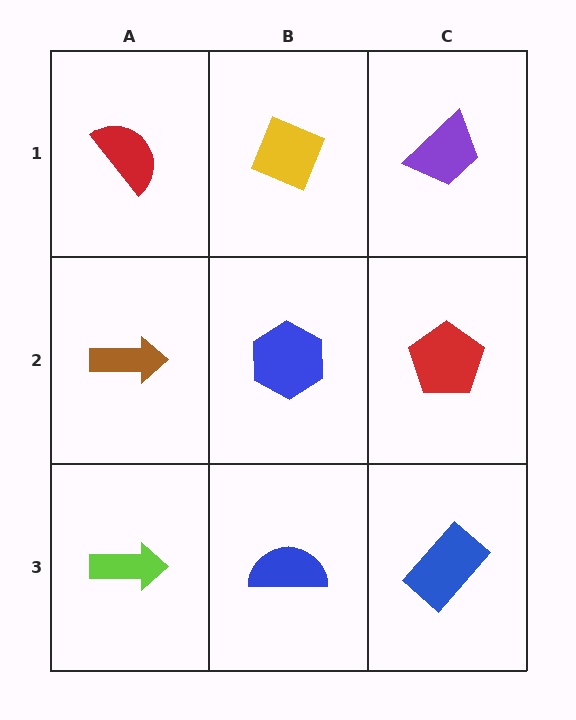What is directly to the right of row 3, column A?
A blue semicircle.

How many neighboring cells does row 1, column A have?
2.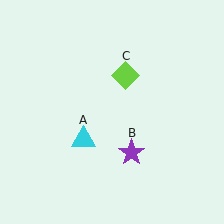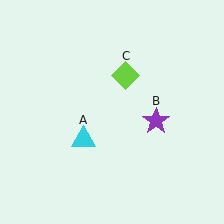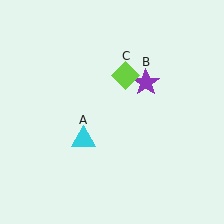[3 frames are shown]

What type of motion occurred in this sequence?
The purple star (object B) rotated counterclockwise around the center of the scene.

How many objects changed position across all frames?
1 object changed position: purple star (object B).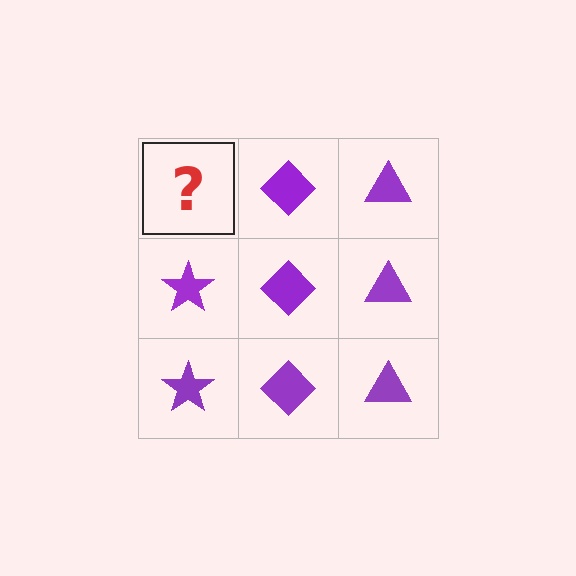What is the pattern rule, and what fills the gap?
The rule is that each column has a consistent shape. The gap should be filled with a purple star.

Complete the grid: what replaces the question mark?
The question mark should be replaced with a purple star.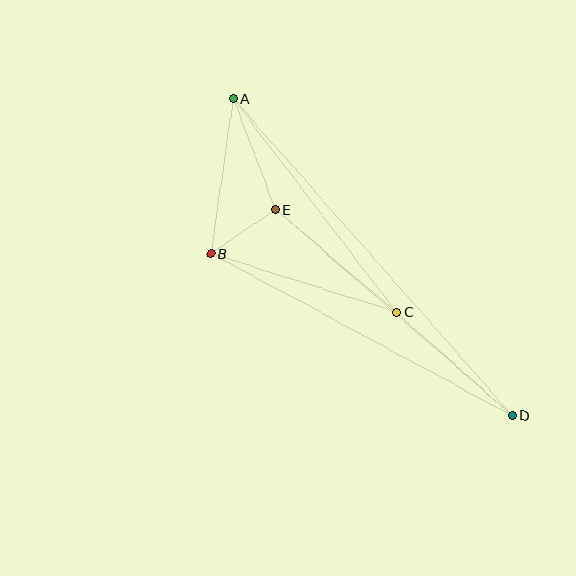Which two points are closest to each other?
Points B and E are closest to each other.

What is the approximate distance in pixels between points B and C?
The distance between B and C is approximately 195 pixels.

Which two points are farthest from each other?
Points A and D are farthest from each other.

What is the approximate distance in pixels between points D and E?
The distance between D and E is approximately 314 pixels.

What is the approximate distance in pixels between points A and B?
The distance between A and B is approximately 156 pixels.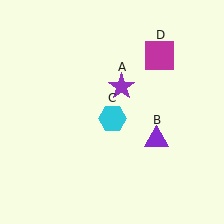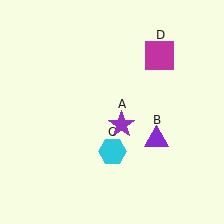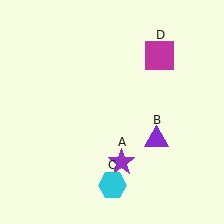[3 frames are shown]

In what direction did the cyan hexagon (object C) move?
The cyan hexagon (object C) moved down.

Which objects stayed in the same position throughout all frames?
Purple triangle (object B) and magenta square (object D) remained stationary.